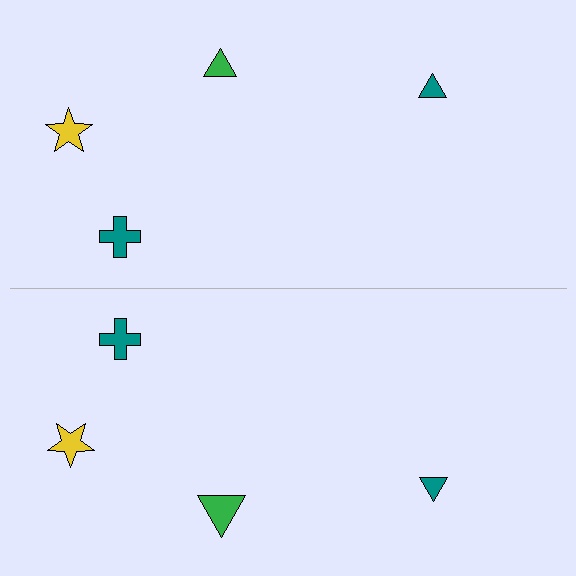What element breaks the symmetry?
The green triangle on the bottom side has a different size than its mirror counterpart.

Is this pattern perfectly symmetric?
No, the pattern is not perfectly symmetric. The green triangle on the bottom side has a different size than its mirror counterpart.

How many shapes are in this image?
There are 8 shapes in this image.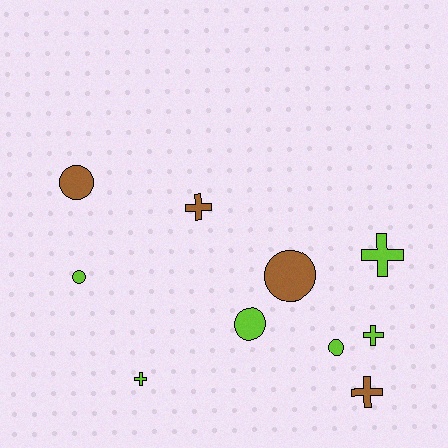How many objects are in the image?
There are 10 objects.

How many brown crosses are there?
There are 2 brown crosses.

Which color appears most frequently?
Lime, with 6 objects.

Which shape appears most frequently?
Cross, with 5 objects.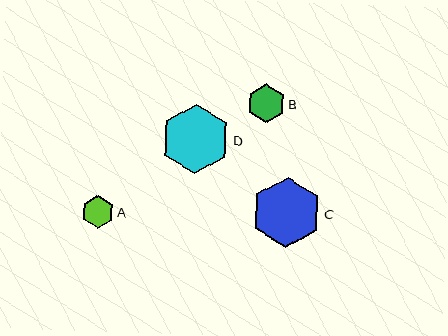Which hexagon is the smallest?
Hexagon A is the smallest with a size of approximately 33 pixels.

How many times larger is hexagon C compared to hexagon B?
Hexagon C is approximately 1.8 times the size of hexagon B.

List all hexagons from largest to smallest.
From largest to smallest: C, D, B, A.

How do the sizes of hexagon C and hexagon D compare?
Hexagon C and hexagon D are approximately the same size.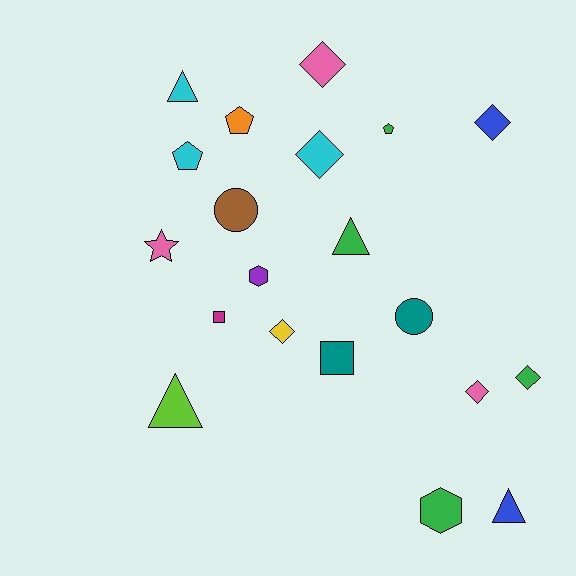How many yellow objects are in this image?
There is 1 yellow object.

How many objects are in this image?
There are 20 objects.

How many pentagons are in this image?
There are 3 pentagons.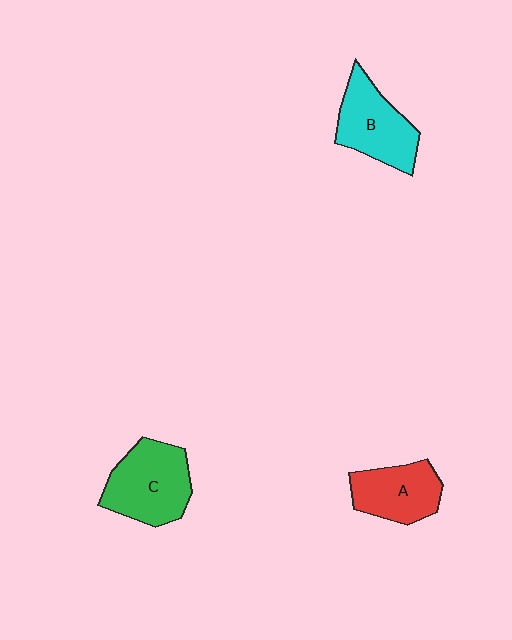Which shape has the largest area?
Shape C (green).